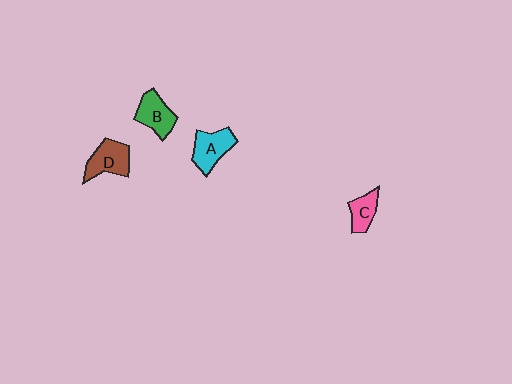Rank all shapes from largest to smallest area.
From largest to smallest: D (brown), A (cyan), B (green), C (pink).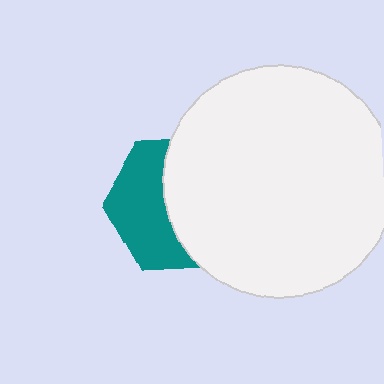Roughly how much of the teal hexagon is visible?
About half of it is visible (roughly 45%).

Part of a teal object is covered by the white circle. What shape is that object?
It is a hexagon.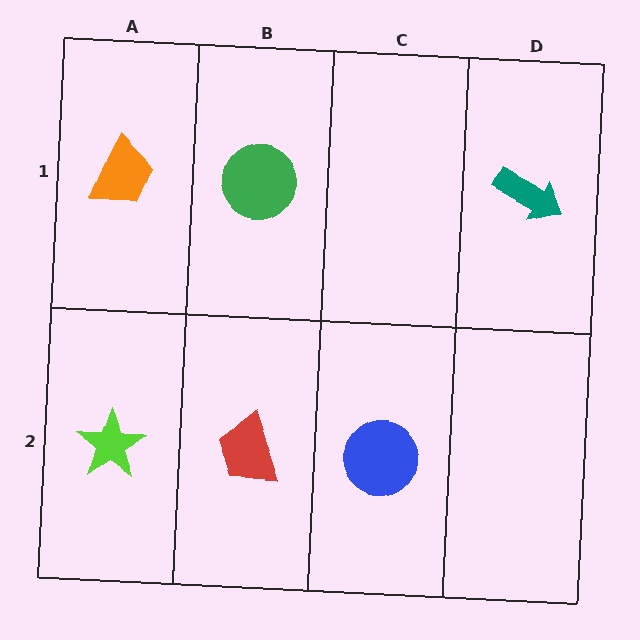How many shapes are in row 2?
3 shapes.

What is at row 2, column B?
A red trapezoid.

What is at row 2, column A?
A lime star.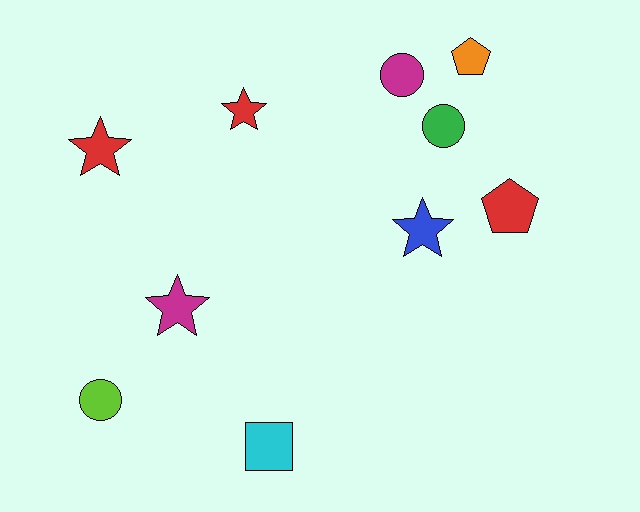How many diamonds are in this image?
There are no diamonds.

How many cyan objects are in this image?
There is 1 cyan object.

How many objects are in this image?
There are 10 objects.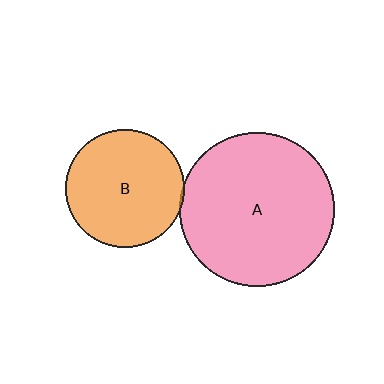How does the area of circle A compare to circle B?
Approximately 1.7 times.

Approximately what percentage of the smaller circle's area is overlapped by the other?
Approximately 5%.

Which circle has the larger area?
Circle A (pink).